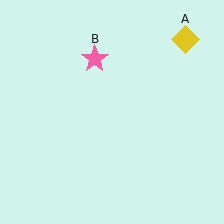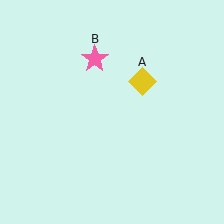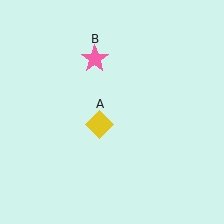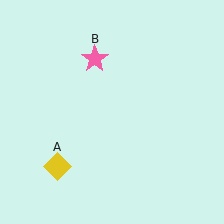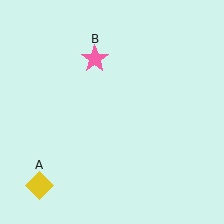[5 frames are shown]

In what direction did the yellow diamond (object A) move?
The yellow diamond (object A) moved down and to the left.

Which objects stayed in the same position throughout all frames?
Pink star (object B) remained stationary.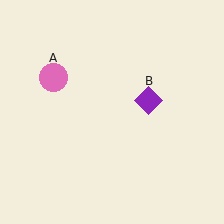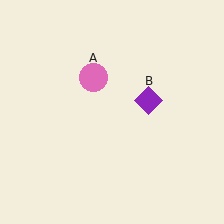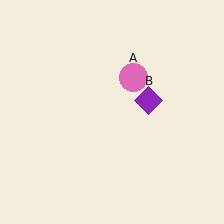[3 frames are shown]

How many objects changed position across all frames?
1 object changed position: pink circle (object A).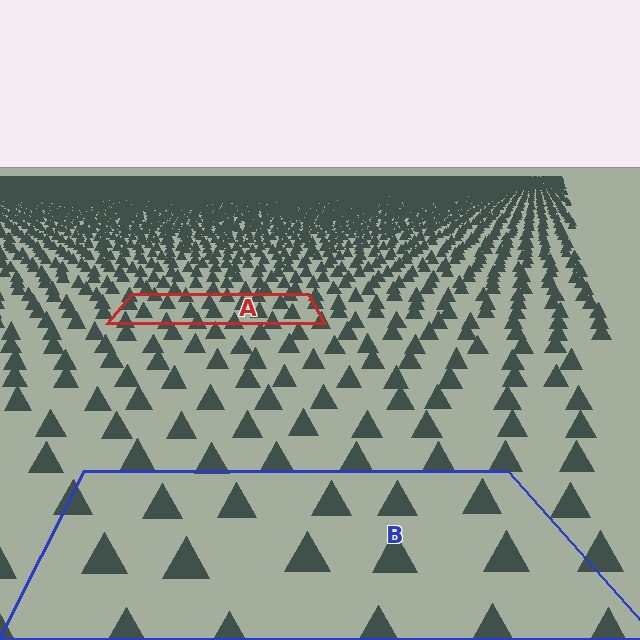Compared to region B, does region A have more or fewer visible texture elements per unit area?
Region A has more texture elements per unit area — they are packed more densely because it is farther away.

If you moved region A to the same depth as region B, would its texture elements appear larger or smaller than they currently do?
They would appear larger. At a closer depth, the same texture elements are projected at a bigger on-screen size.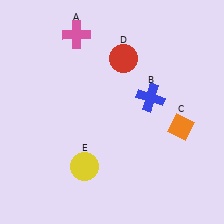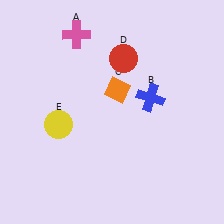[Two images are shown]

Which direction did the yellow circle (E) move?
The yellow circle (E) moved up.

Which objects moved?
The objects that moved are: the orange diamond (C), the yellow circle (E).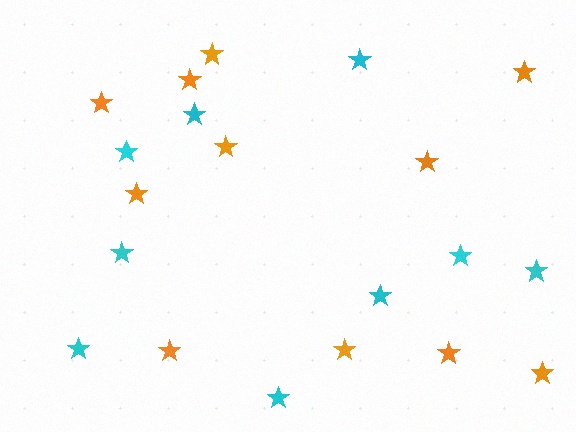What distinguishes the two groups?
There are 2 groups: one group of cyan stars (9) and one group of orange stars (11).